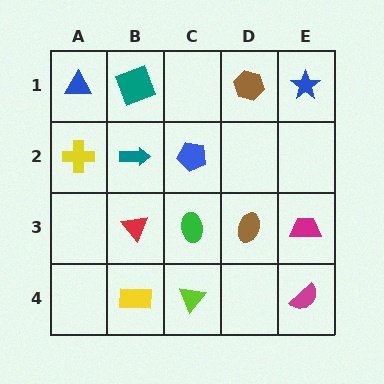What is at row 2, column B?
A teal arrow.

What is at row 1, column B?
A teal square.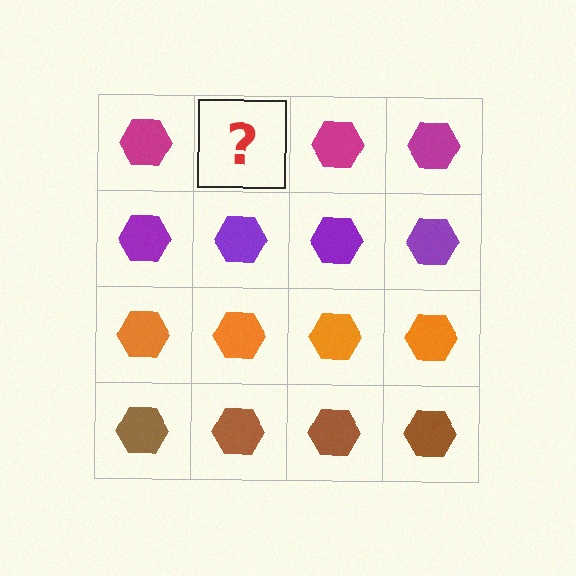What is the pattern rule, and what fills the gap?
The rule is that each row has a consistent color. The gap should be filled with a magenta hexagon.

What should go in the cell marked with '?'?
The missing cell should contain a magenta hexagon.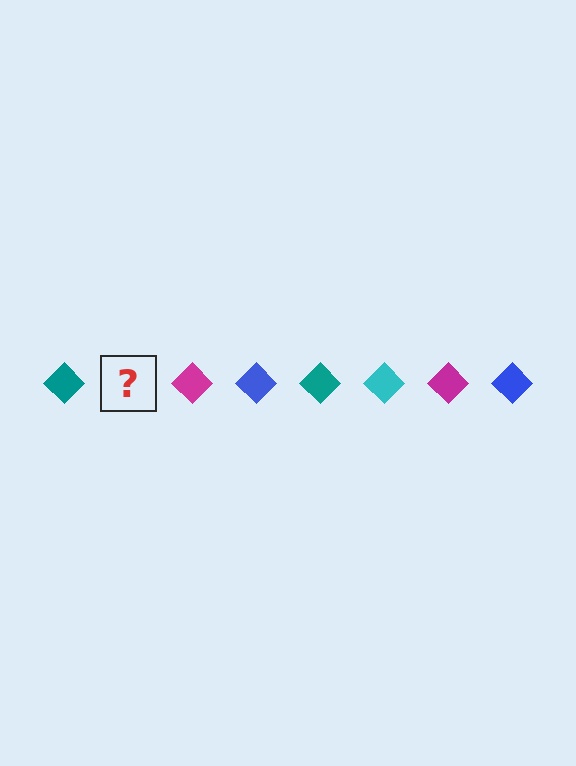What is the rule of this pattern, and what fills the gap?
The rule is that the pattern cycles through teal, cyan, magenta, blue diamonds. The gap should be filled with a cyan diamond.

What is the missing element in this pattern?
The missing element is a cyan diamond.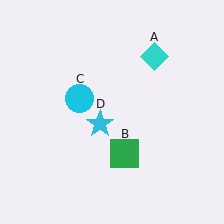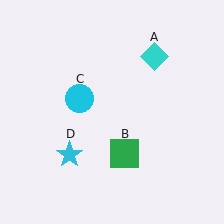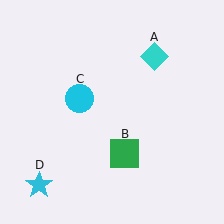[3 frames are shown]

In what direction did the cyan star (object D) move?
The cyan star (object D) moved down and to the left.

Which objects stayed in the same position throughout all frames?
Cyan diamond (object A) and green square (object B) and cyan circle (object C) remained stationary.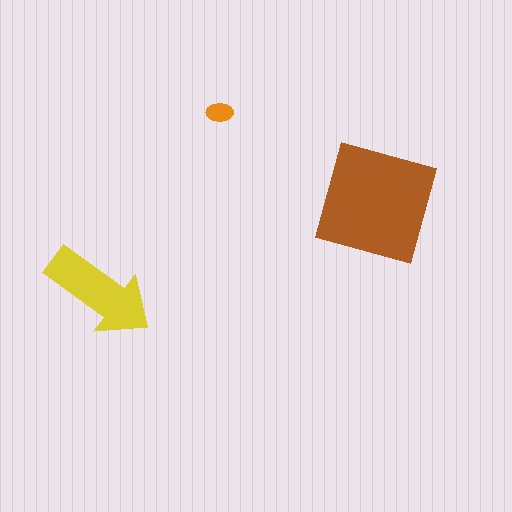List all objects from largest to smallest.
The brown square, the yellow arrow, the orange ellipse.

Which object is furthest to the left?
The yellow arrow is leftmost.